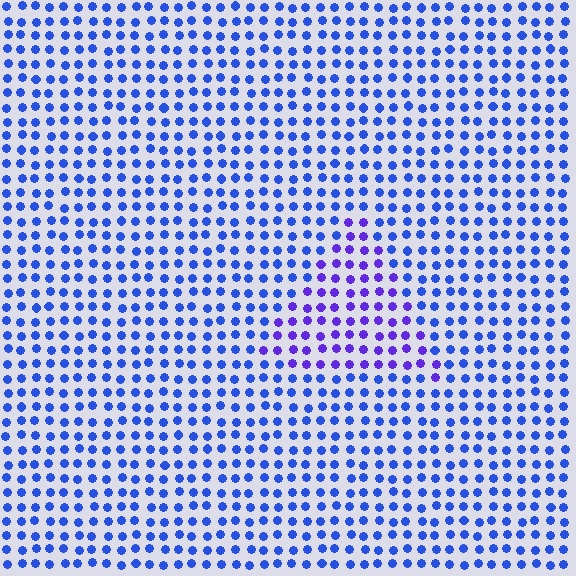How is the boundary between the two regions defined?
The boundary is defined purely by a slight shift in hue (about 32 degrees). Spacing, size, and orientation are identical on both sides.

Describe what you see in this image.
The image is filled with small blue elements in a uniform arrangement. A triangle-shaped region is visible where the elements are tinted to a slightly different hue, forming a subtle color boundary.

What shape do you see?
I see a triangle.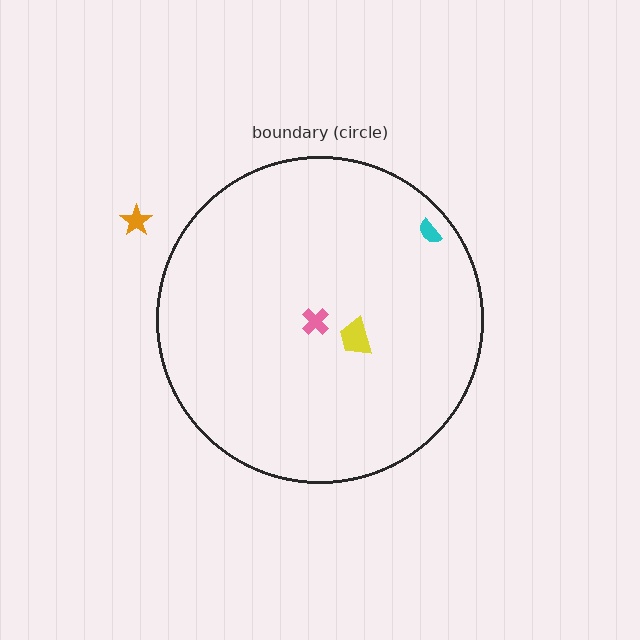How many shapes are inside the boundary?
3 inside, 1 outside.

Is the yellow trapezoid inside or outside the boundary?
Inside.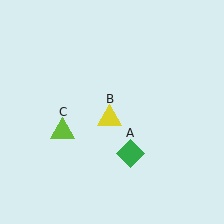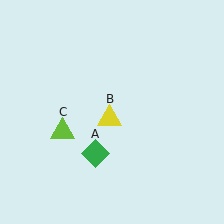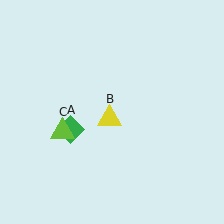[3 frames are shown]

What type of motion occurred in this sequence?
The green diamond (object A) rotated clockwise around the center of the scene.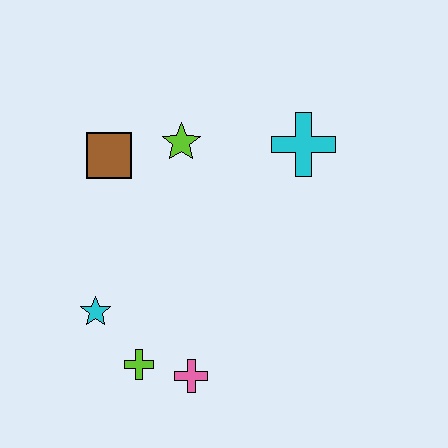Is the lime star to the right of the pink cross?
No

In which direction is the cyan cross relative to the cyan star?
The cyan cross is to the right of the cyan star.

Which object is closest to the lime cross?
The pink cross is closest to the lime cross.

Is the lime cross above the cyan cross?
No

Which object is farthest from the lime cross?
The cyan cross is farthest from the lime cross.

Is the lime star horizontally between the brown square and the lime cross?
No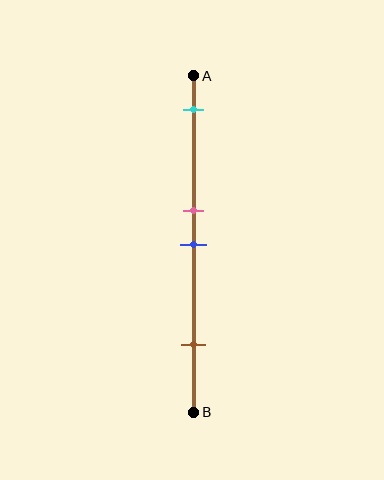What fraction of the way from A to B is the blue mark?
The blue mark is approximately 50% (0.5) of the way from A to B.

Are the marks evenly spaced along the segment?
No, the marks are not evenly spaced.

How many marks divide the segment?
There are 4 marks dividing the segment.